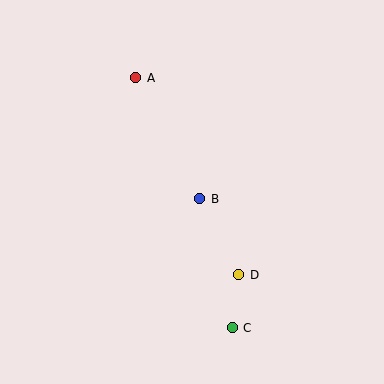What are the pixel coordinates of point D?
Point D is at (239, 275).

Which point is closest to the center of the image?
Point B at (200, 199) is closest to the center.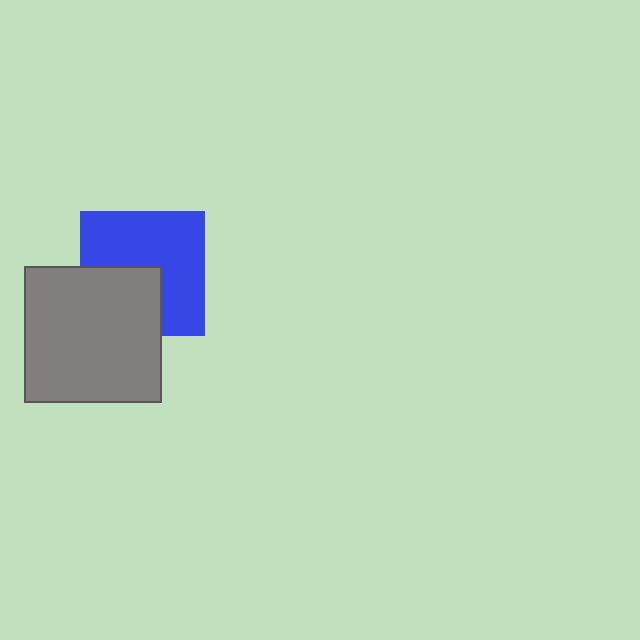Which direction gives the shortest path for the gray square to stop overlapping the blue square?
Moving toward the lower-left gives the shortest separation.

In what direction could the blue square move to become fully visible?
The blue square could move toward the upper-right. That would shift it out from behind the gray square entirely.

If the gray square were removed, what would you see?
You would see the complete blue square.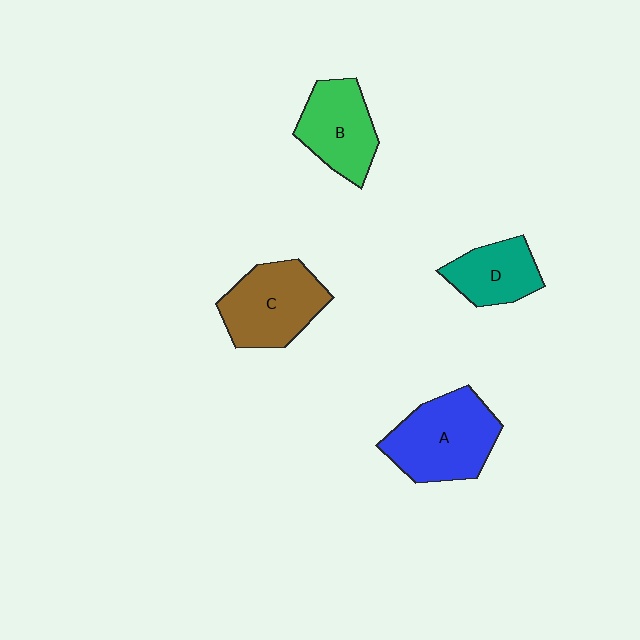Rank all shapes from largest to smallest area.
From largest to smallest: A (blue), C (brown), B (green), D (teal).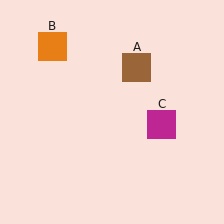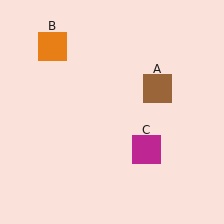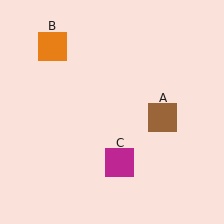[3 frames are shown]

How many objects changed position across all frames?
2 objects changed position: brown square (object A), magenta square (object C).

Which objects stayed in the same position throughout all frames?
Orange square (object B) remained stationary.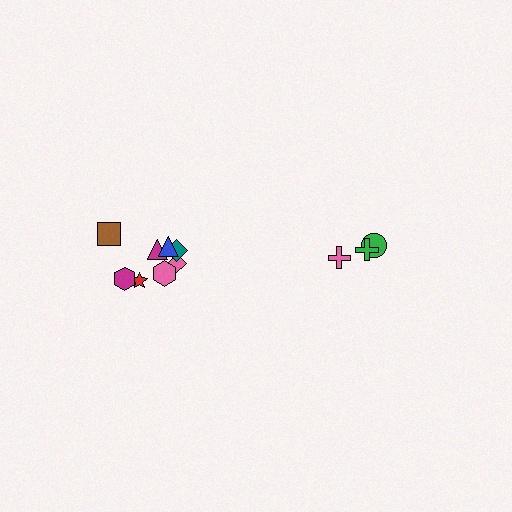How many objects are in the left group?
There are 8 objects.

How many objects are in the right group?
There are 3 objects.